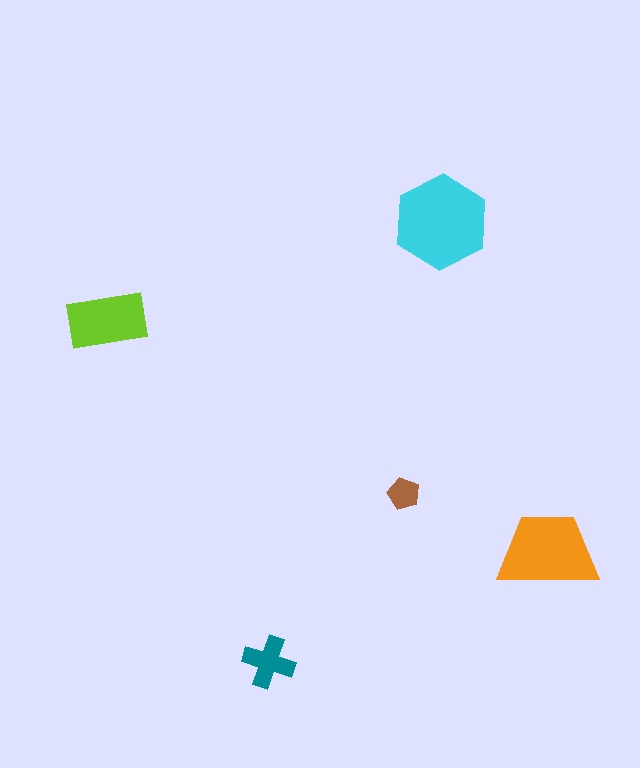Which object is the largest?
The cyan hexagon.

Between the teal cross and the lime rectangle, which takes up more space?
The lime rectangle.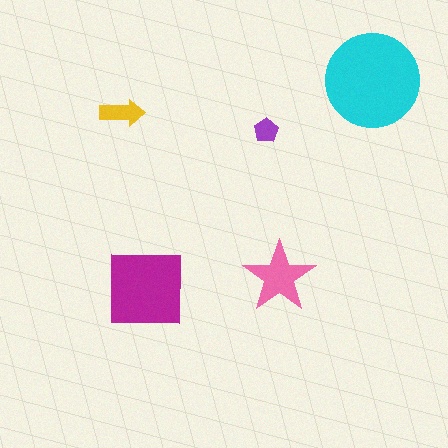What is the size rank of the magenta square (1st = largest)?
2nd.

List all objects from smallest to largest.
The purple pentagon, the yellow arrow, the pink star, the magenta square, the cyan circle.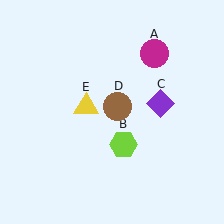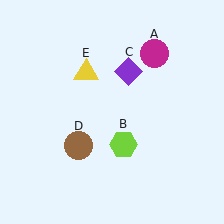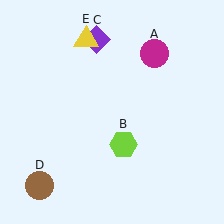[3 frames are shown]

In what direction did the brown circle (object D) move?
The brown circle (object D) moved down and to the left.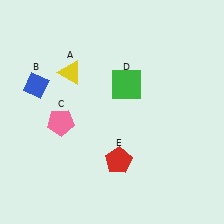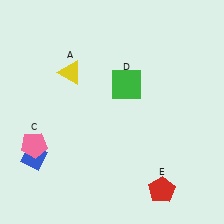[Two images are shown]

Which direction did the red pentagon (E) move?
The red pentagon (E) moved right.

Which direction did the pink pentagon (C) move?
The pink pentagon (C) moved left.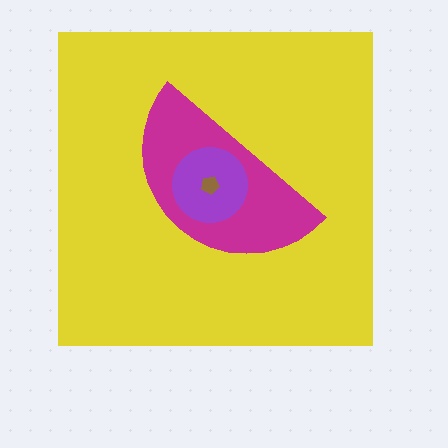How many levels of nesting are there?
4.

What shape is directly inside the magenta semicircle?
The purple circle.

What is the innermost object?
The brown pentagon.